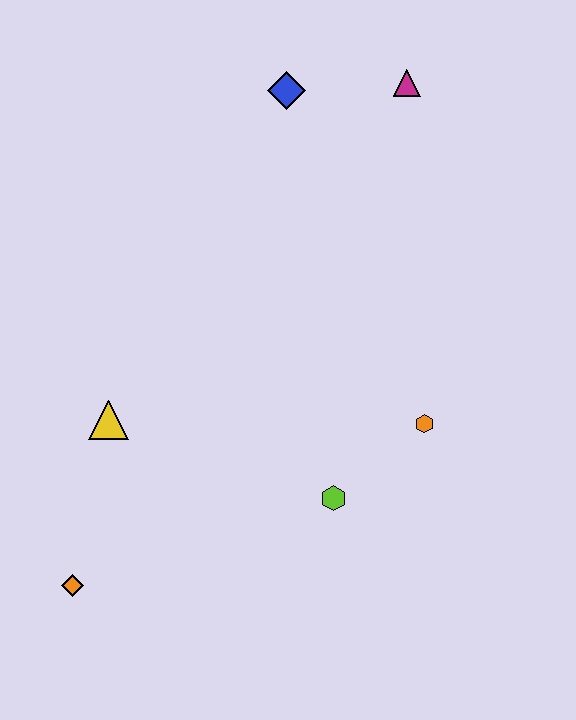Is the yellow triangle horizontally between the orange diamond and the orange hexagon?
Yes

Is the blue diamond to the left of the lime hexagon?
Yes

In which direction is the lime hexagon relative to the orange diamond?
The lime hexagon is to the right of the orange diamond.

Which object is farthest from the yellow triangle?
The magenta triangle is farthest from the yellow triangle.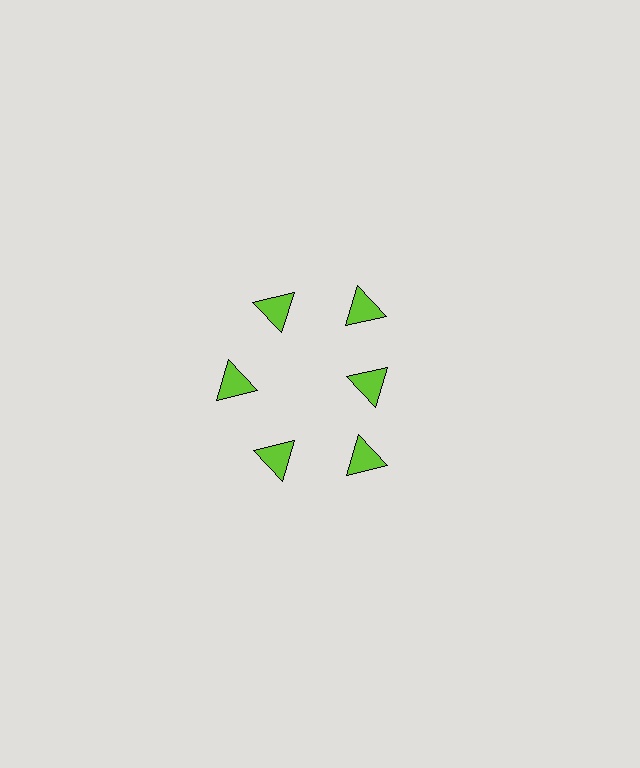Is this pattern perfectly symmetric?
No. The 6 lime triangles are arranged in a ring, but one element near the 3 o'clock position is pulled inward toward the center, breaking the 6-fold rotational symmetry.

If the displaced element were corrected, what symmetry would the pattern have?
It would have 6-fold rotational symmetry — the pattern would map onto itself every 60 degrees.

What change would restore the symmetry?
The symmetry would be restored by moving it outward, back onto the ring so that all 6 triangles sit at equal angles and equal distance from the center.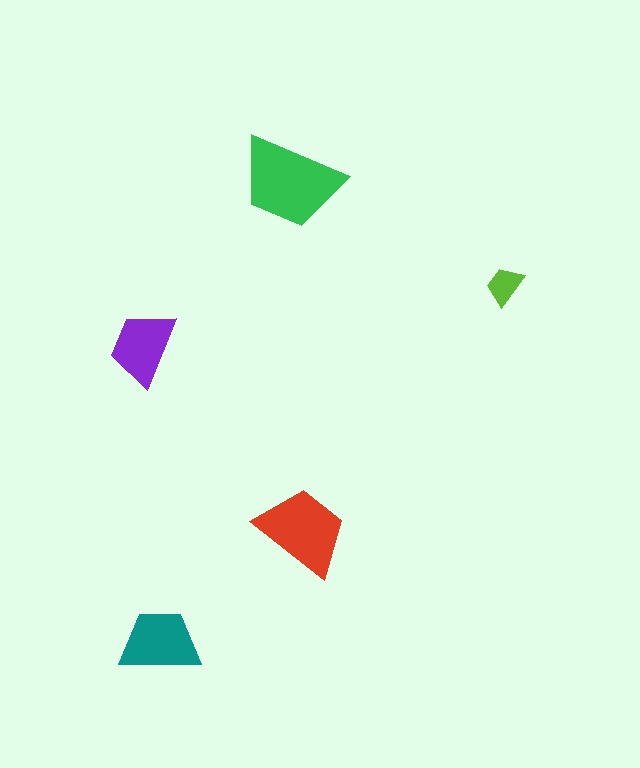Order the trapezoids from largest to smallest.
the green one, the red one, the teal one, the purple one, the lime one.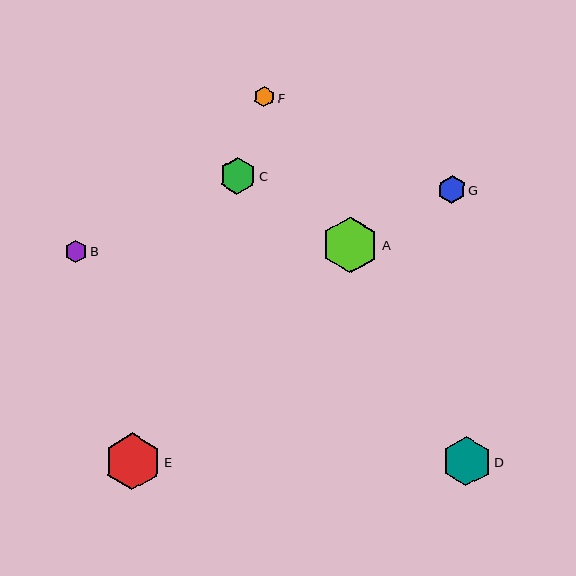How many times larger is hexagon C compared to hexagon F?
Hexagon C is approximately 1.8 times the size of hexagon F.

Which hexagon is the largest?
Hexagon E is the largest with a size of approximately 57 pixels.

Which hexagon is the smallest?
Hexagon F is the smallest with a size of approximately 20 pixels.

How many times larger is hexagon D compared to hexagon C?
Hexagon D is approximately 1.3 times the size of hexagon C.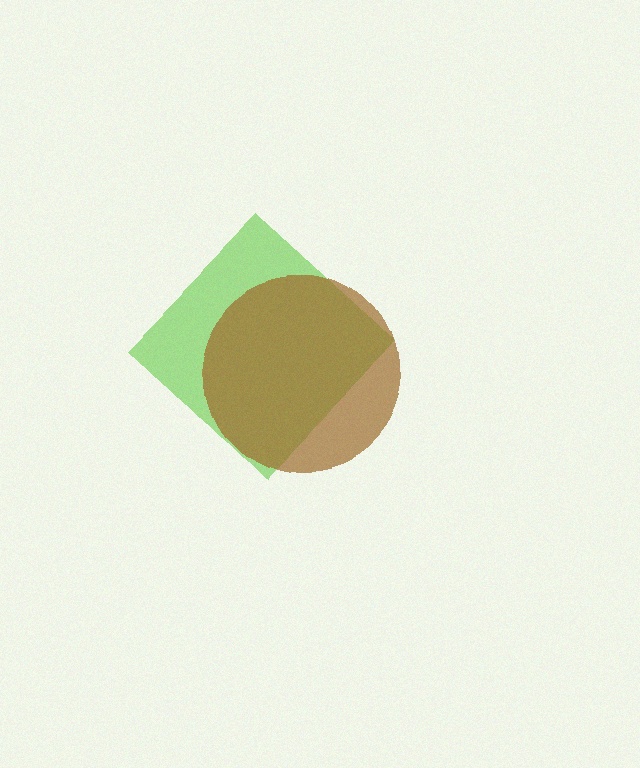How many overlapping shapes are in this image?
There are 2 overlapping shapes in the image.